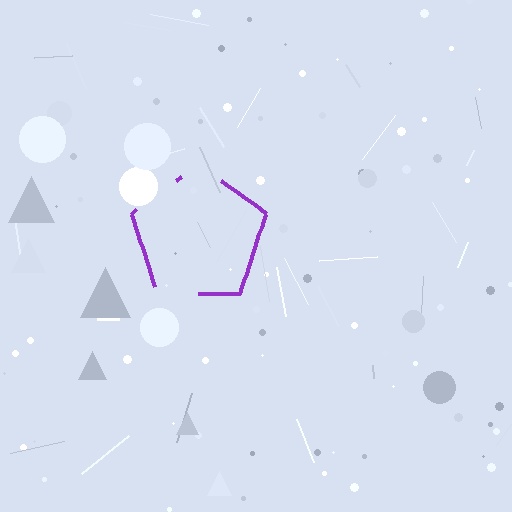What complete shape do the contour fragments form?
The contour fragments form a pentagon.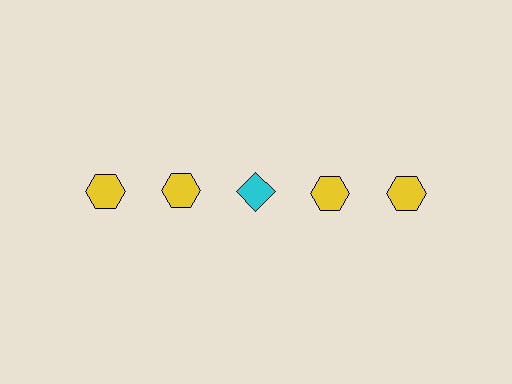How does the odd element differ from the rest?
It differs in both color (cyan instead of yellow) and shape (diamond instead of hexagon).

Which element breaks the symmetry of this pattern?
The cyan diamond in the top row, center column breaks the symmetry. All other shapes are yellow hexagons.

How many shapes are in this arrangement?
There are 5 shapes arranged in a grid pattern.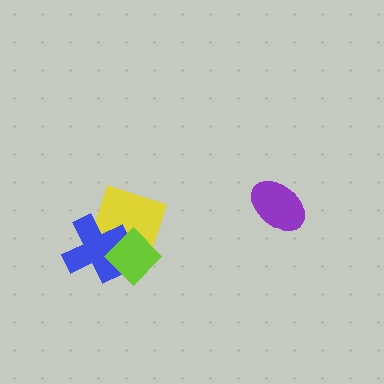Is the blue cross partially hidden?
Yes, it is partially covered by another shape.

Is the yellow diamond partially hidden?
Yes, it is partially covered by another shape.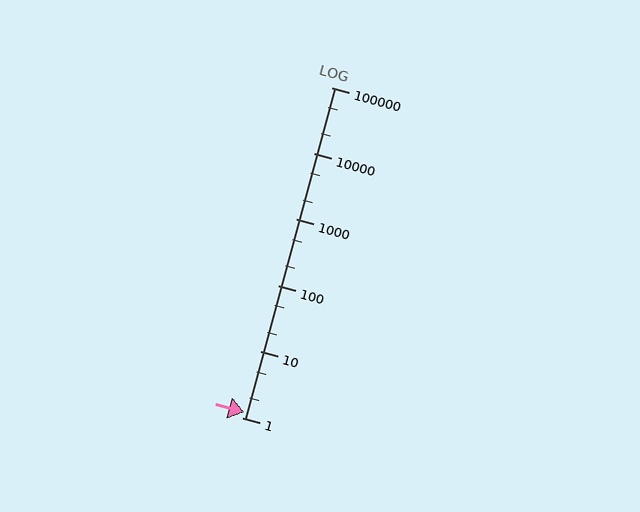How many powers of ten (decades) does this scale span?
The scale spans 5 decades, from 1 to 100000.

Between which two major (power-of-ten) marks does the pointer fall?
The pointer is between 1 and 10.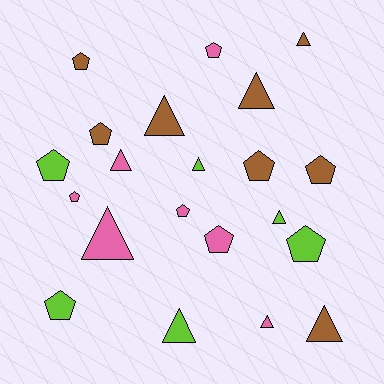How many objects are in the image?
There are 21 objects.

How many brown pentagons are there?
There are 4 brown pentagons.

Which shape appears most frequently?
Pentagon, with 11 objects.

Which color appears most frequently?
Brown, with 8 objects.